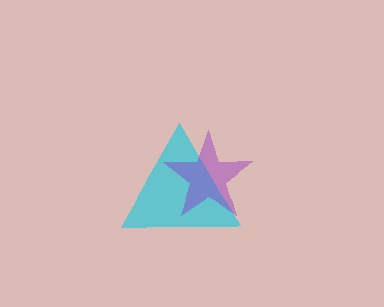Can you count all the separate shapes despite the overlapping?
Yes, there are 2 separate shapes.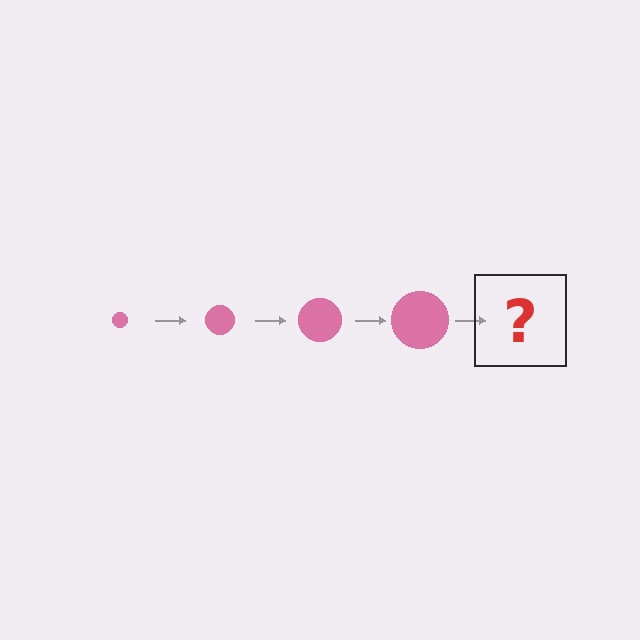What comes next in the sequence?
The next element should be a pink circle, larger than the previous one.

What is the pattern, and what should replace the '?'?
The pattern is that the circle gets progressively larger each step. The '?' should be a pink circle, larger than the previous one.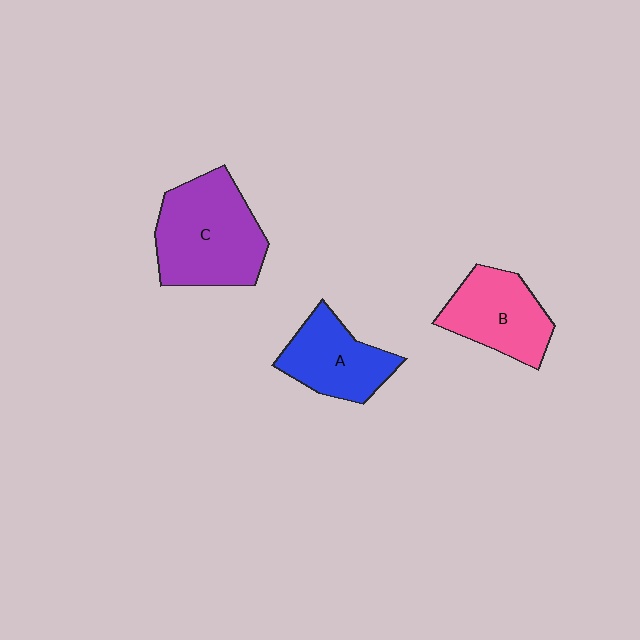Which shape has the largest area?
Shape C (purple).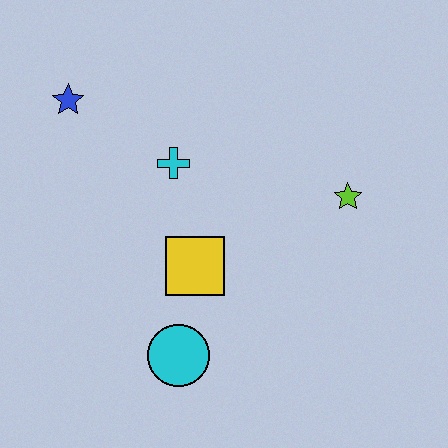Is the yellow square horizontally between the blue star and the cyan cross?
No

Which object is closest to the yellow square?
The cyan circle is closest to the yellow square.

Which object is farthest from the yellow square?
The blue star is farthest from the yellow square.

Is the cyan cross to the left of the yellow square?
Yes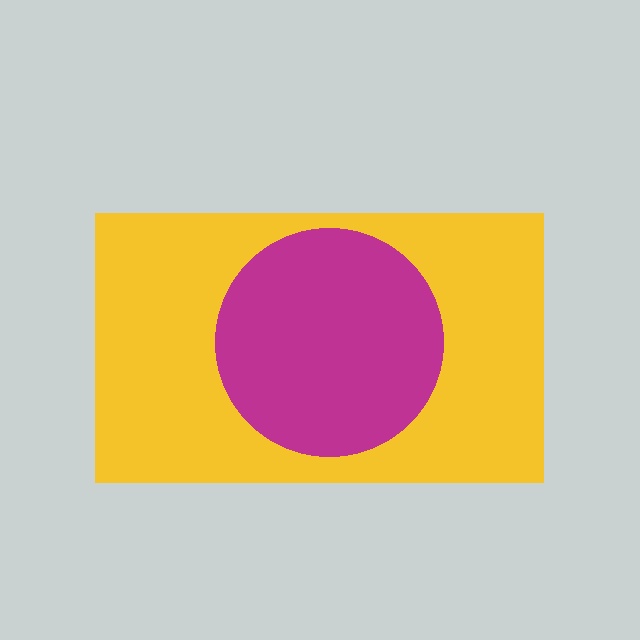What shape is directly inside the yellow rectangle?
The magenta circle.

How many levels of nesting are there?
2.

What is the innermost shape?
The magenta circle.